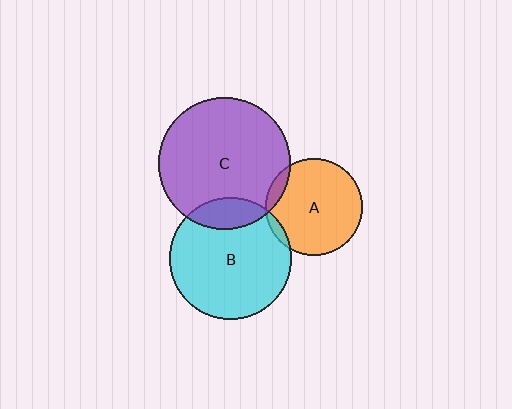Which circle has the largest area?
Circle C (purple).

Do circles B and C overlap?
Yes.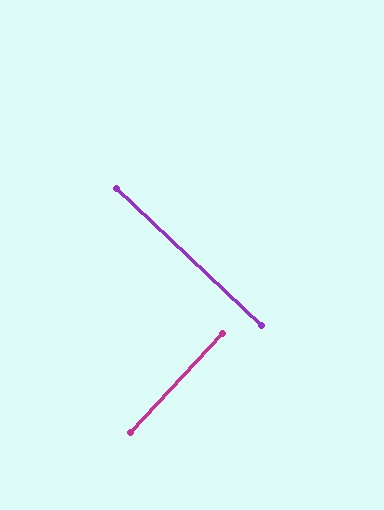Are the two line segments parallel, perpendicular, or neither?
Perpendicular — they meet at approximately 89°.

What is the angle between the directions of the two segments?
Approximately 89 degrees.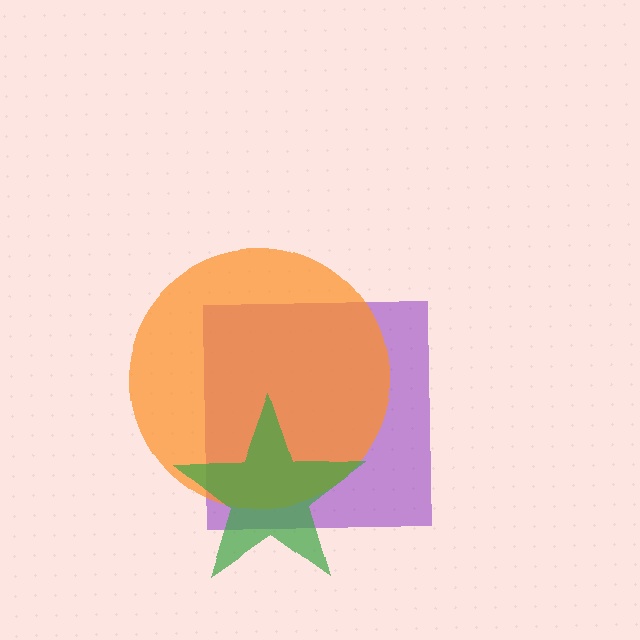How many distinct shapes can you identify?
There are 3 distinct shapes: a purple square, an orange circle, a green star.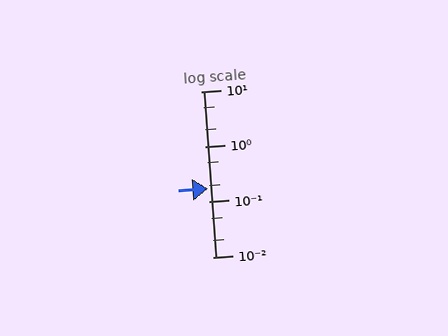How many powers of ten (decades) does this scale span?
The scale spans 3 decades, from 0.01 to 10.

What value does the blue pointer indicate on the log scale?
The pointer indicates approximately 0.17.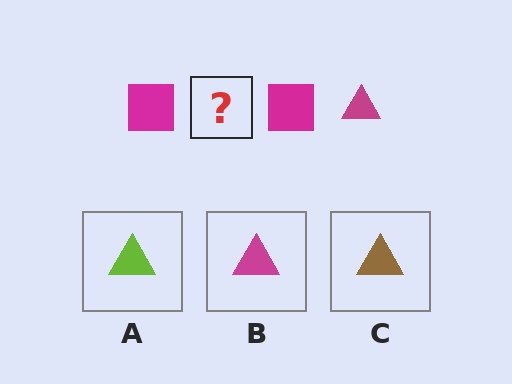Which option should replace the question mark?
Option B.